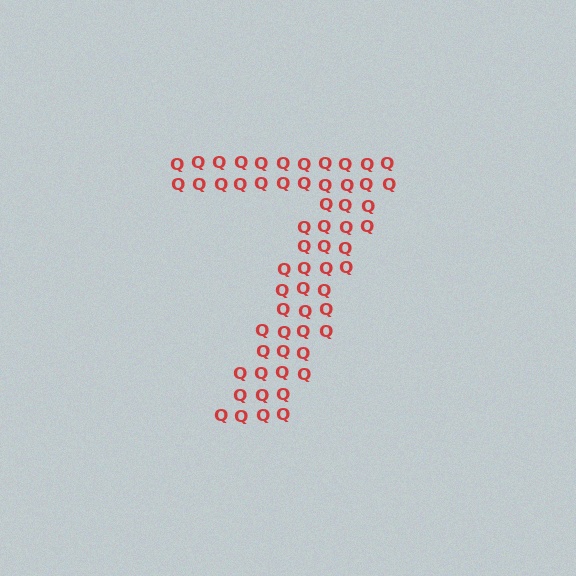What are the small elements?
The small elements are letter Q's.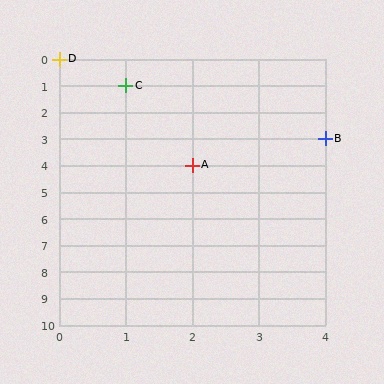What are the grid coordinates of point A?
Point A is at grid coordinates (2, 4).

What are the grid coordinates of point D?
Point D is at grid coordinates (0, 0).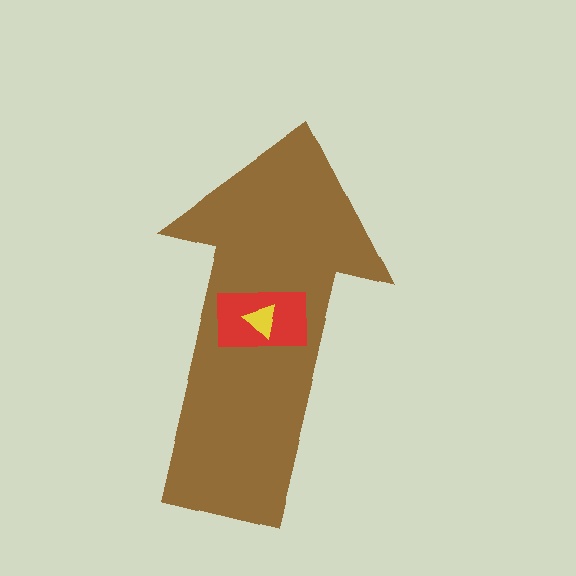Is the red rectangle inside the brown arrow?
Yes.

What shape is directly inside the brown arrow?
The red rectangle.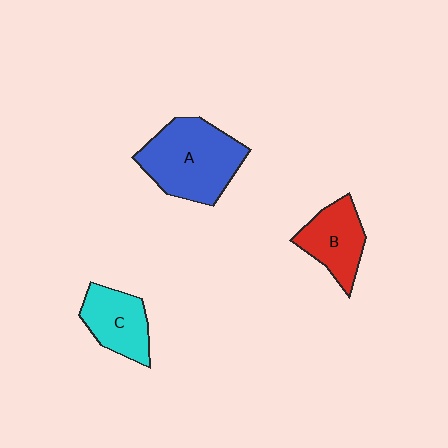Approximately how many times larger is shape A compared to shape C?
Approximately 1.7 times.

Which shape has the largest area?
Shape A (blue).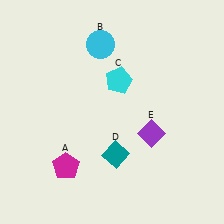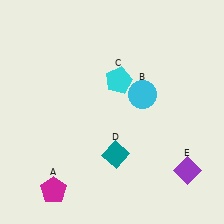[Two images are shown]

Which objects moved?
The objects that moved are: the magenta pentagon (A), the cyan circle (B), the purple diamond (E).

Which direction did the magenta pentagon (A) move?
The magenta pentagon (A) moved down.